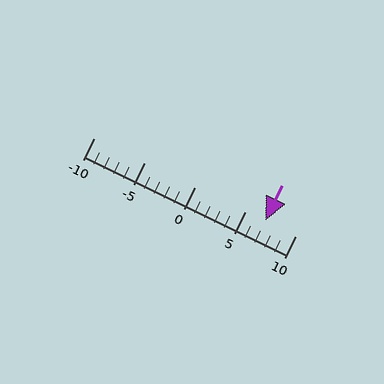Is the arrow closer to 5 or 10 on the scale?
The arrow is closer to 5.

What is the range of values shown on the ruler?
The ruler shows values from -10 to 10.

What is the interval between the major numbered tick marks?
The major tick marks are spaced 5 units apart.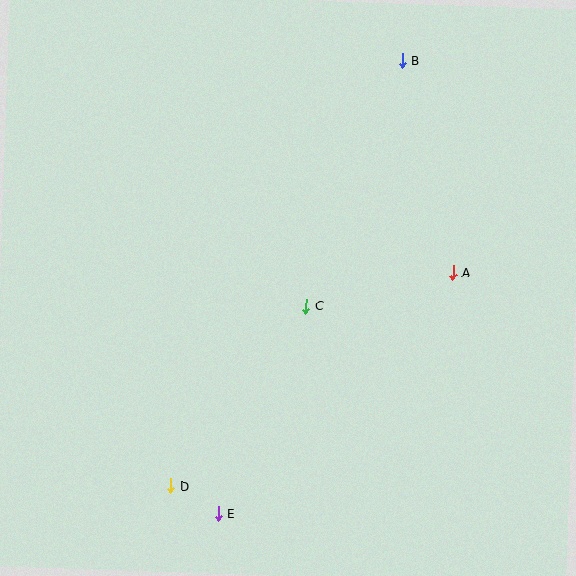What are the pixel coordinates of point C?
Point C is at (306, 306).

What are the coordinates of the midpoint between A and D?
The midpoint between A and D is at (312, 379).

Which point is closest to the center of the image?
Point C at (306, 306) is closest to the center.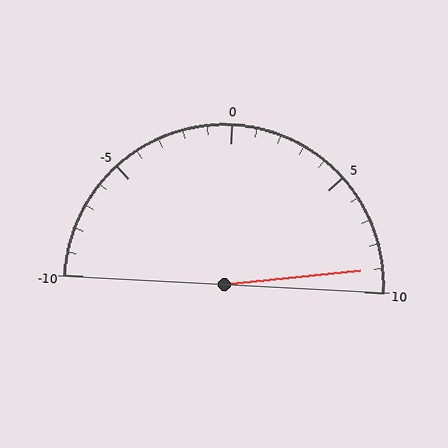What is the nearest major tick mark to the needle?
The nearest major tick mark is 10.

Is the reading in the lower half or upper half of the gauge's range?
The reading is in the upper half of the range (-10 to 10).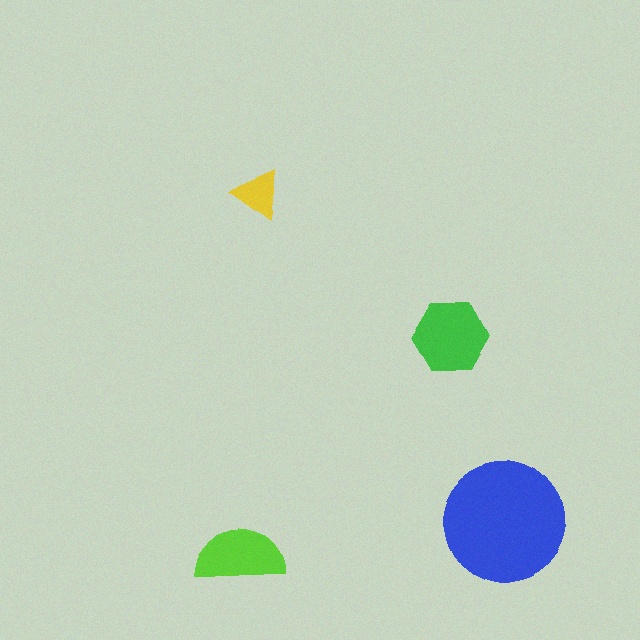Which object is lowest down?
The lime semicircle is bottommost.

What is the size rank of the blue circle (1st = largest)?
1st.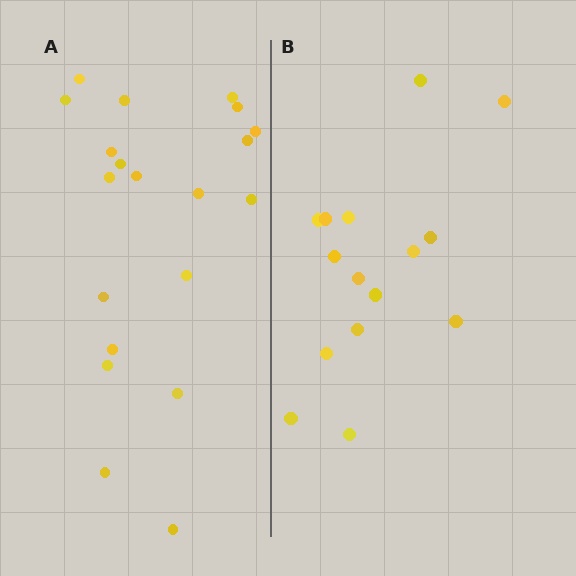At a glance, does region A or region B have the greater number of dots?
Region A (the left region) has more dots.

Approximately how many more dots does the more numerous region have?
Region A has about 5 more dots than region B.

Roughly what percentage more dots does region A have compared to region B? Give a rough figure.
About 35% more.